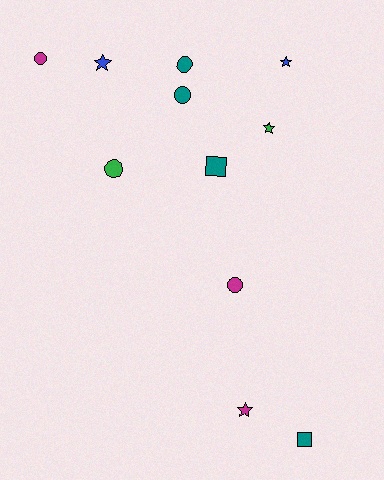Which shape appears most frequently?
Circle, with 5 objects.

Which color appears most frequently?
Teal, with 4 objects.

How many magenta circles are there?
There are 2 magenta circles.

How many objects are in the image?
There are 11 objects.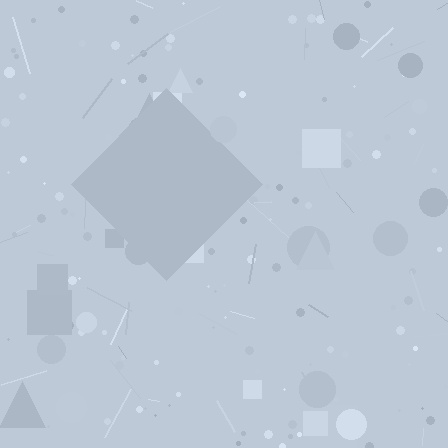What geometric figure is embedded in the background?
A diamond is embedded in the background.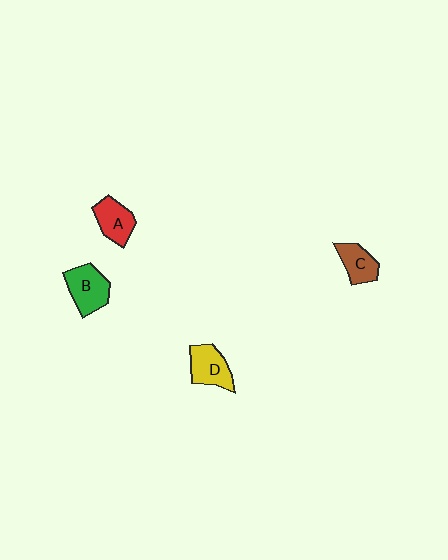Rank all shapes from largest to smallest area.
From largest to smallest: B (green), D (yellow), A (red), C (brown).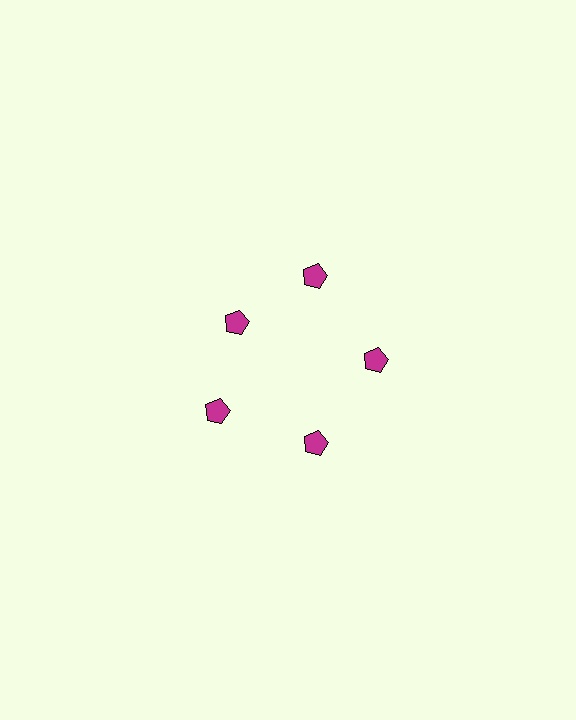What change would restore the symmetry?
The symmetry would be restored by moving it outward, back onto the ring so that all 5 pentagons sit at equal angles and equal distance from the center.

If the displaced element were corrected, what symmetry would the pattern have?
It would have 5-fold rotational symmetry — the pattern would map onto itself every 72 degrees.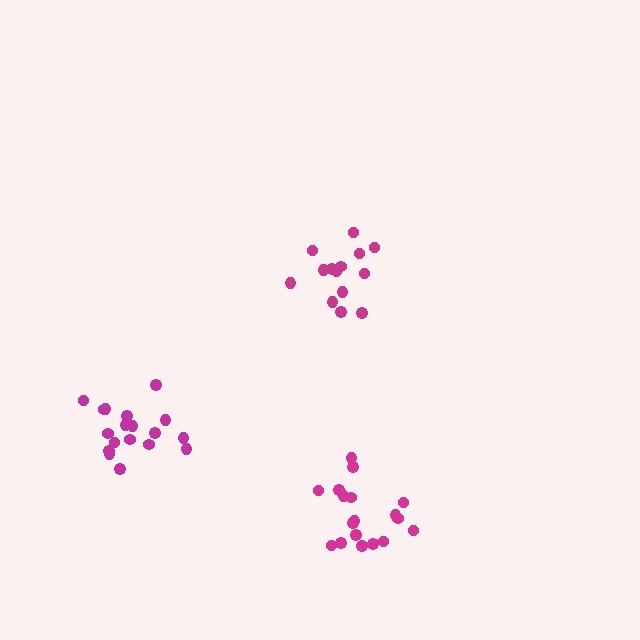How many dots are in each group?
Group 1: 18 dots, Group 2: 14 dots, Group 3: 18 dots (50 total).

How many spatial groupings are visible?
There are 3 spatial groupings.